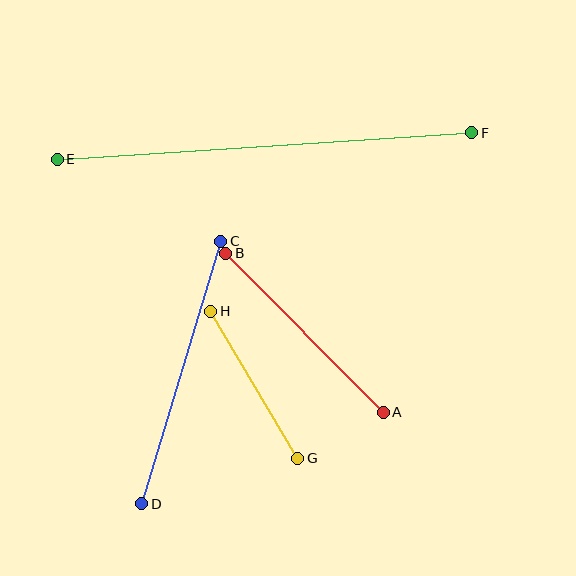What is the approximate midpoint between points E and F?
The midpoint is at approximately (265, 146) pixels.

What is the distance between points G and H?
The distance is approximately 171 pixels.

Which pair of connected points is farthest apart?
Points E and F are farthest apart.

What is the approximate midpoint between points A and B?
The midpoint is at approximately (305, 333) pixels.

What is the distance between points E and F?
The distance is approximately 415 pixels.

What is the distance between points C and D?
The distance is approximately 274 pixels.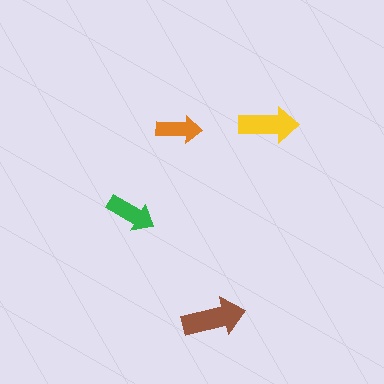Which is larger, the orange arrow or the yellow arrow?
The yellow one.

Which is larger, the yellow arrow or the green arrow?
The yellow one.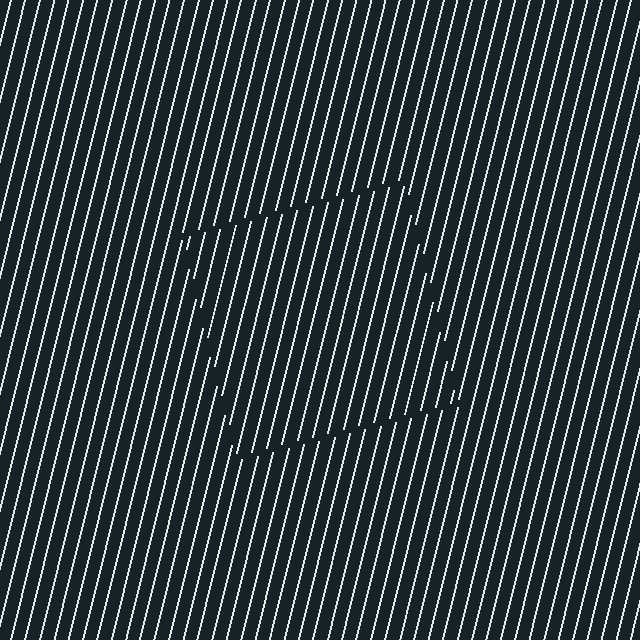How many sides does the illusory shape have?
4 sides — the line-ends trace a square.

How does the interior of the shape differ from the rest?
The interior of the shape contains the same grating, shifted by half a period — the contour is defined by the phase discontinuity where line-ends from the inner and outer gratings abut.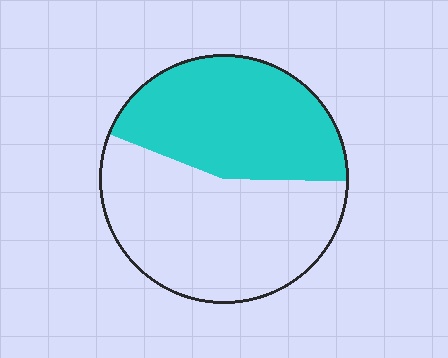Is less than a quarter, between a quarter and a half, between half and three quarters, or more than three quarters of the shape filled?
Between a quarter and a half.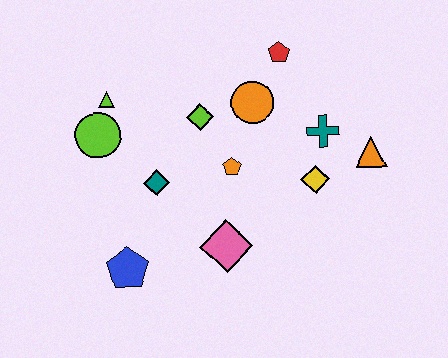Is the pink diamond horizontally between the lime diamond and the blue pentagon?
No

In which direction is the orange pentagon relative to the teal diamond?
The orange pentagon is to the right of the teal diamond.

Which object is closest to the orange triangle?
The teal cross is closest to the orange triangle.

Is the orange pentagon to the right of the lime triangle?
Yes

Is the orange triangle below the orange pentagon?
No